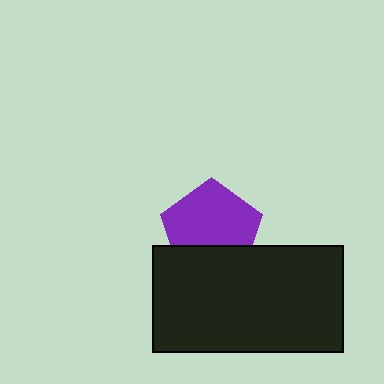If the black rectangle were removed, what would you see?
You would see the complete purple pentagon.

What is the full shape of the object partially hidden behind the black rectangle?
The partially hidden object is a purple pentagon.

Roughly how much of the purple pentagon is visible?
Most of it is visible (roughly 69%).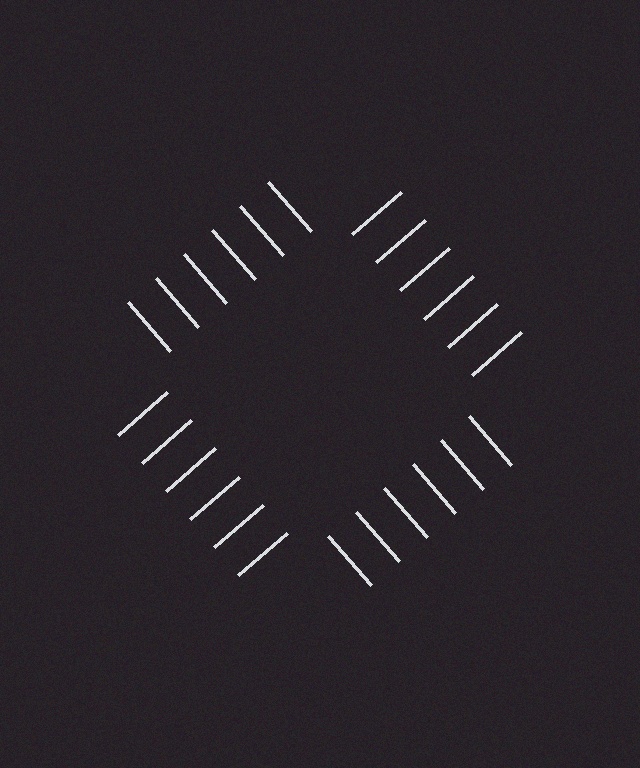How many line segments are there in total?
24 — 6 along each of the 4 edges.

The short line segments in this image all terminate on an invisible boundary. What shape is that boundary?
An illusory square — the line segments terminate on its edges but no continuous stroke is drawn.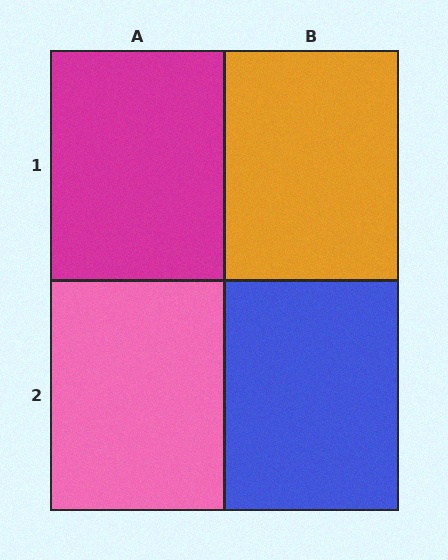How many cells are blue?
1 cell is blue.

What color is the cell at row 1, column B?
Orange.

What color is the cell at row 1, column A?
Magenta.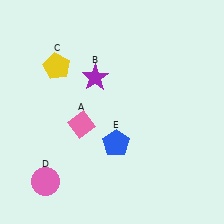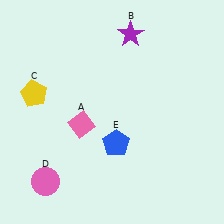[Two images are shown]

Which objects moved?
The objects that moved are: the purple star (B), the yellow pentagon (C).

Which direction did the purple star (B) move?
The purple star (B) moved up.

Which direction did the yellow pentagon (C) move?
The yellow pentagon (C) moved down.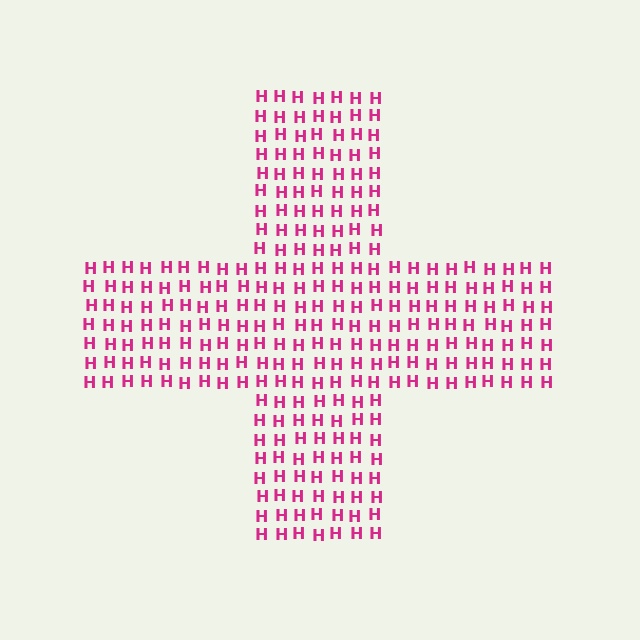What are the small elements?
The small elements are letter H's.